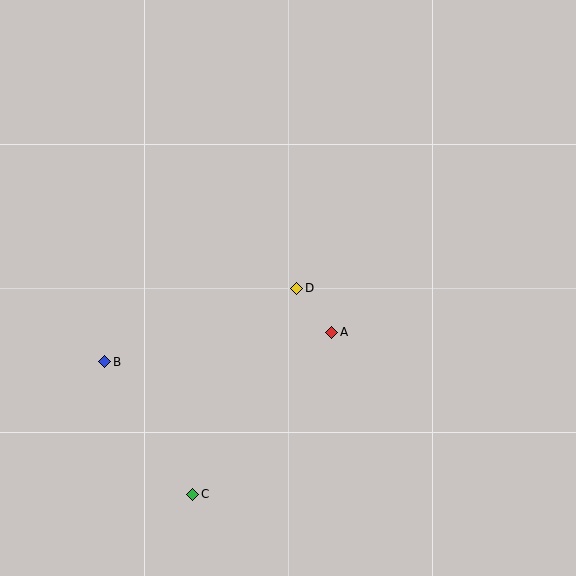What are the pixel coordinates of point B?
Point B is at (105, 362).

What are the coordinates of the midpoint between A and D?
The midpoint between A and D is at (314, 310).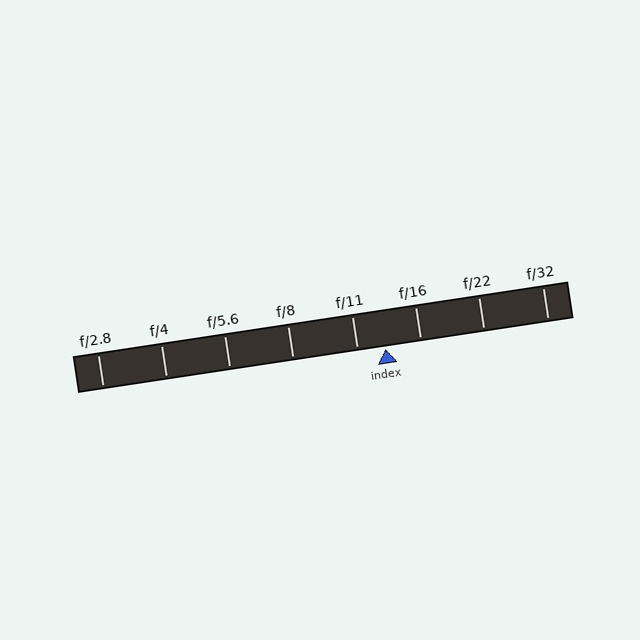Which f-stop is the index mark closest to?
The index mark is closest to f/11.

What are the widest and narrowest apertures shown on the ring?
The widest aperture shown is f/2.8 and the narrowest is f/32.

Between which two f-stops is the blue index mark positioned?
The index mark is between f/11 and f/16.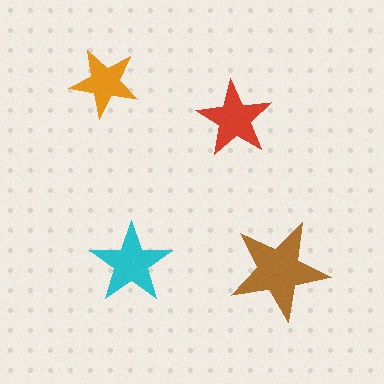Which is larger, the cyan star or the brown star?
The brown one.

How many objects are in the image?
There are 4 objects in the image.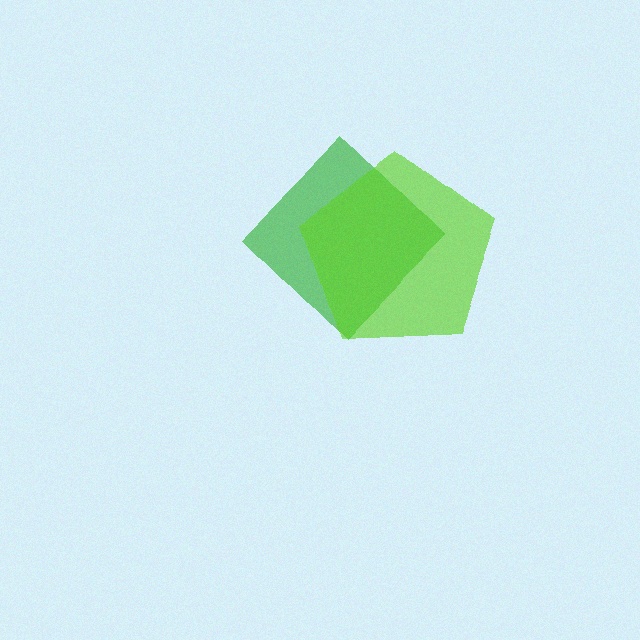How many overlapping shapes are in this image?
There are 2 overlapping shapes in the image.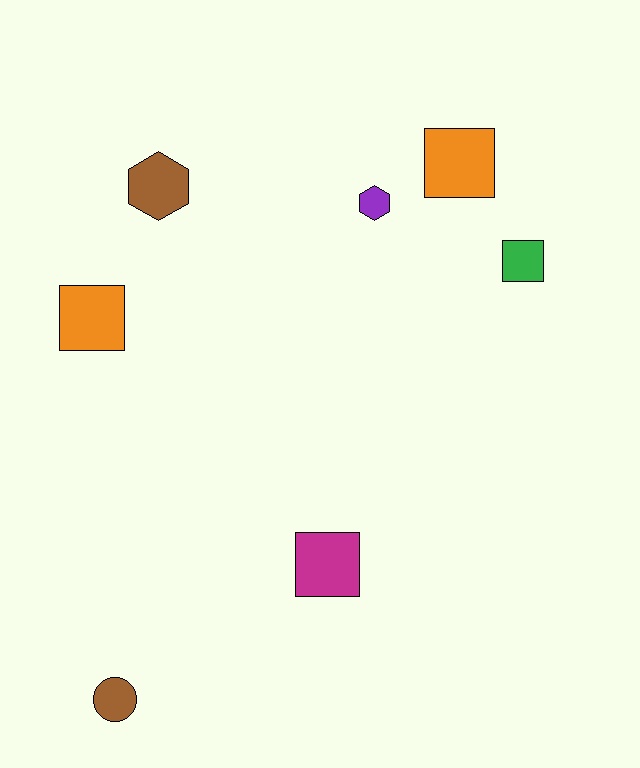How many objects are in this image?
There are 7 objects.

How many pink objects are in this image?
There are no pink objects.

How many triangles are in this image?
There are no triangles.